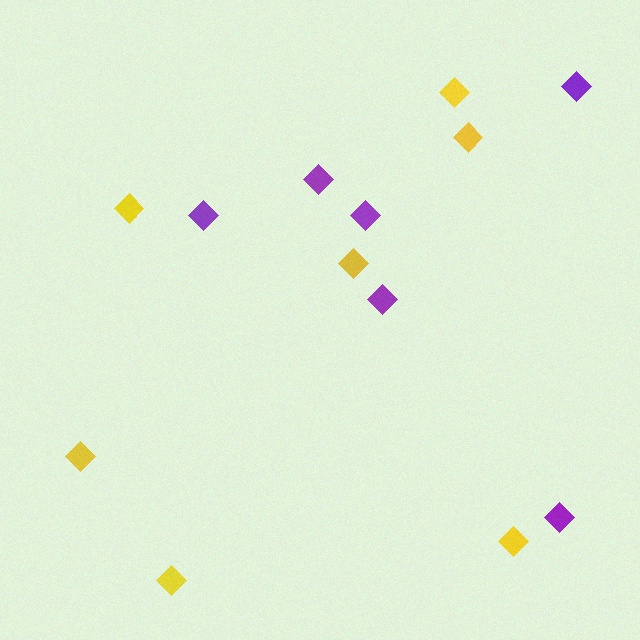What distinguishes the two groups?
There are 2 groups: one group of purple diamonds (6) and one group of yellow diamonds (7).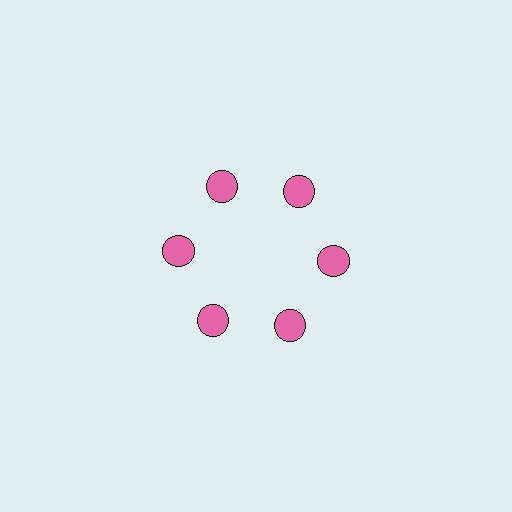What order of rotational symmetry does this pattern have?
This pattern has 6-fold rotational symmetry.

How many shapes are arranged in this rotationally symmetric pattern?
There are 6 shapes, arranged in 6 groups of 1.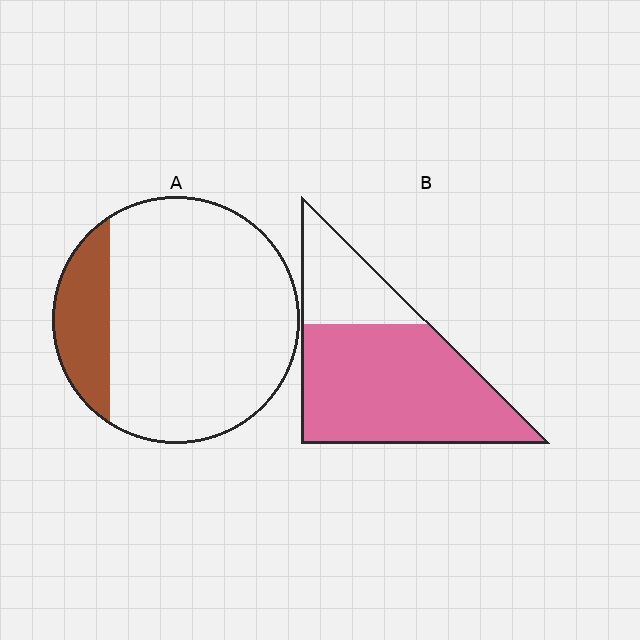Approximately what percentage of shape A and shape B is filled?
A is approximately 20% and B is approximately 75%.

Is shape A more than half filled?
No.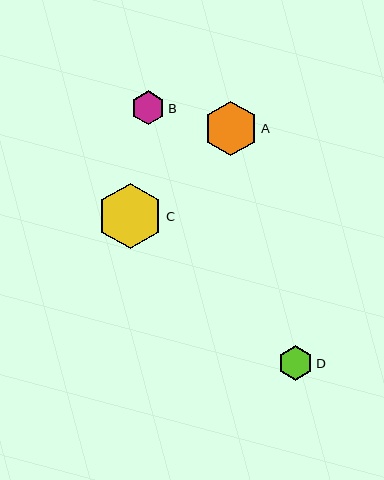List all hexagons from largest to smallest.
From largest to smallest: C, A, D, B.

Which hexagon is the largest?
Hexagon C is the largest with a size of approximately 66 pixels.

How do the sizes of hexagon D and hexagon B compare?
Hexagon D and hexagon B are approximately the same size.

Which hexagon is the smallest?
Hexagon B is the smallest with a size of approximately 33 pixels.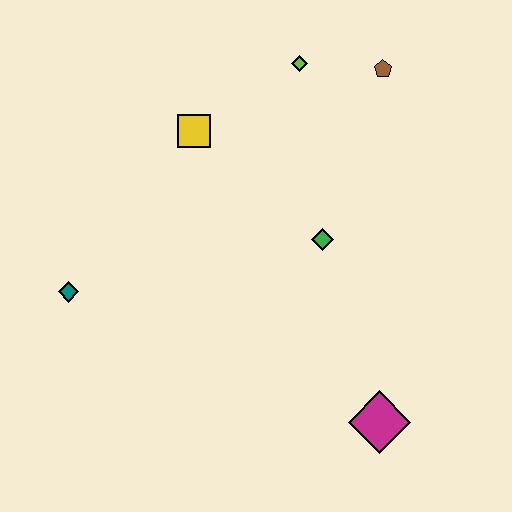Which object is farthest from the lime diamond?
The magenta diamond is farthest from the lime diamond.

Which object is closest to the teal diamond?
The yellow square is closest to the teal diamond.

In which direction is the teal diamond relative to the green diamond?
The teal diamond is to the left of the green diamond.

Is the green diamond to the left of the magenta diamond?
Yes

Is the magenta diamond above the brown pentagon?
No